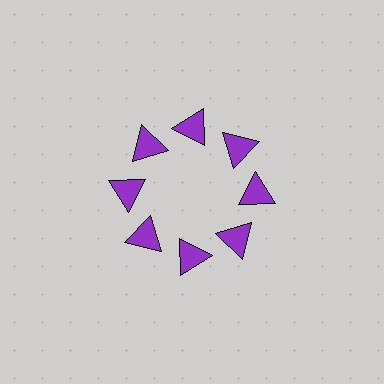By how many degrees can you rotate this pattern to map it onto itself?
The pattern maps onto itself every 45 degrees of rotation.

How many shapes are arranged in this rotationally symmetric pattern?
There are 8 shapes, arranged in 8 groups of 1.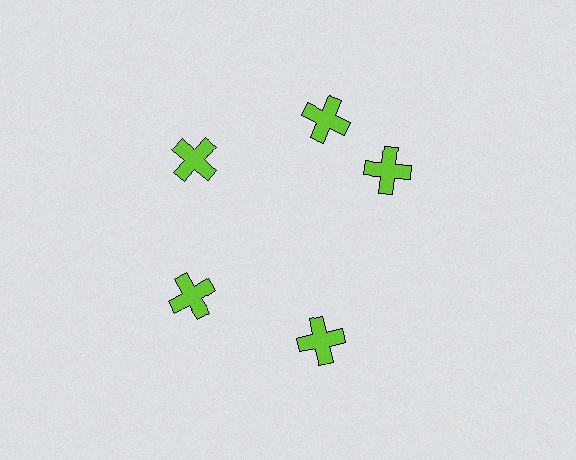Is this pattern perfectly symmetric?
No. The 5 lime crosses are arranged in a ring, but one element near the 3 o'clock position is rotated out of alignment along the ring, breaking the 5-fold rotational symmetry.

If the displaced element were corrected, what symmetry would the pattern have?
It would have 5-fold rotational symmetry — the pattern would map onto itself every 72 degrees.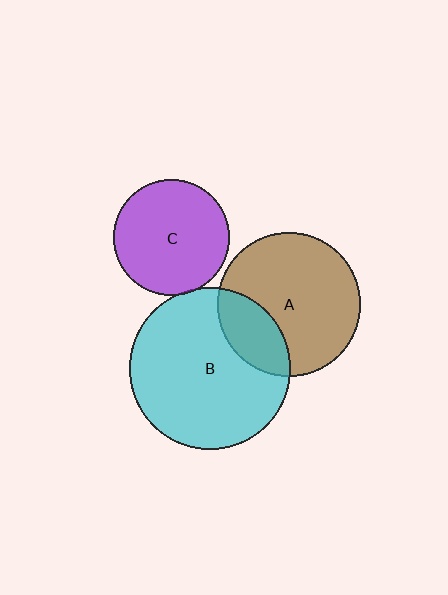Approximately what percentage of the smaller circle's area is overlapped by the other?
Approximately 5%.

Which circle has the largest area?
Circle B (cyan).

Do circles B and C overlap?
Yes.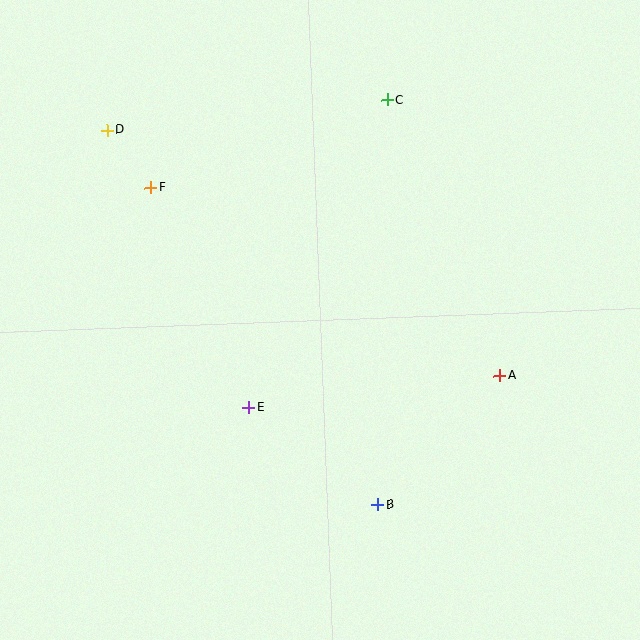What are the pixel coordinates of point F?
Point F is at (151, 187).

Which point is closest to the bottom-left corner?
Point E is closest to the bottom-left corner.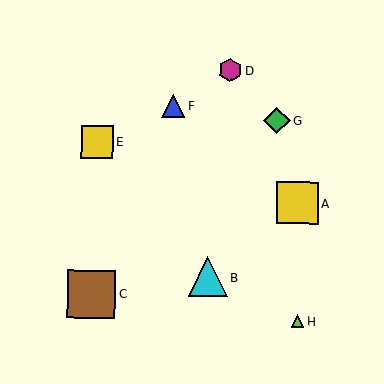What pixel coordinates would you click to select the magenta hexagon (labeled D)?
Click at (230, 70) to select the magenta hexagon D.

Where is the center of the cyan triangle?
The center of the cyan triangle is at (208, 277).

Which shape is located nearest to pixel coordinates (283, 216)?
The yellow square (labeled A) at (297, 203) is nearest to that location.